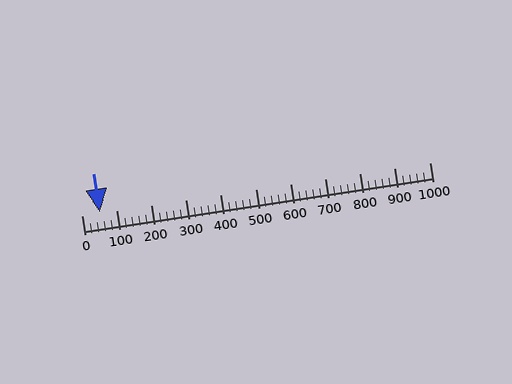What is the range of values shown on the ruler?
The ruler shows values from 0 to 1000.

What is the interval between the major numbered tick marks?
The major tick marks are spaced 100 units apart.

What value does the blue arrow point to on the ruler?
The blue arrow points to approximately 53.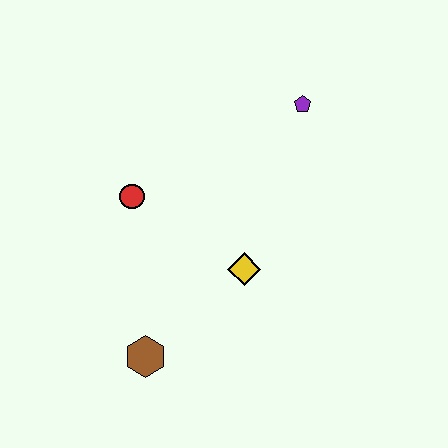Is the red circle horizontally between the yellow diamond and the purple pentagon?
No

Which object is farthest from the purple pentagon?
The brown hexagon is farthest from the purple pentagon.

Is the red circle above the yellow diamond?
Yes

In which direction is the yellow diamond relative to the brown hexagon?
The yellow diamond is to the right of the brown hexagon.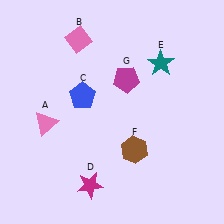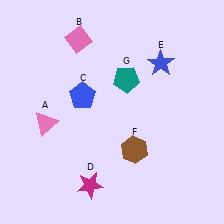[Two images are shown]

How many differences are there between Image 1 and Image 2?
There are 2 differences between the two images.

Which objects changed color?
E changed from teal to blue. G changed from magenta to teal.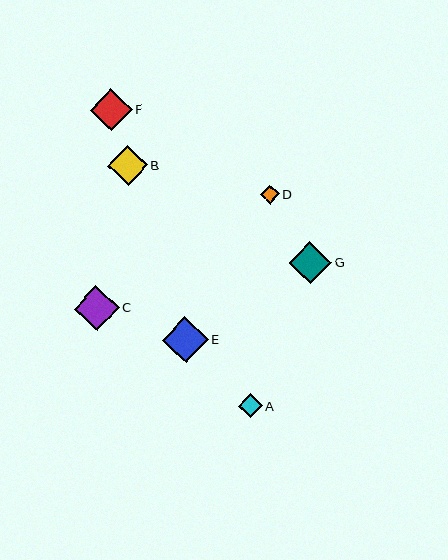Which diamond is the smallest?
Diamond D is the smallest with a size of approximately 19 pixels.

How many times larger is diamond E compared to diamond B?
Diamond E is approximately 1.2 times the size of diamond B.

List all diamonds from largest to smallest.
From largest to smallest: E, C, G, F, B, A, D.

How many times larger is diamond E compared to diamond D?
Diamond E is approximately 2.5 times the size of diamond D.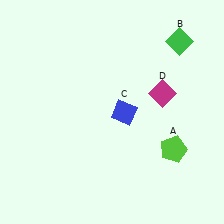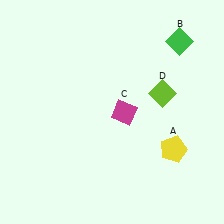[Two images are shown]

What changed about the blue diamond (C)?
In Image 1, C is blue. In Image 2, it changed to magenta.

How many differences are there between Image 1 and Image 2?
There are 3 differences between the two images.